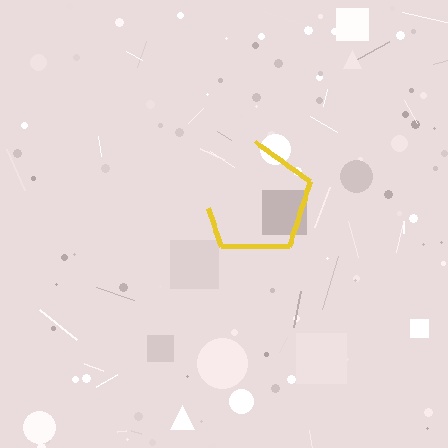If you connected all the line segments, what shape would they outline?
They would outline a pentagon.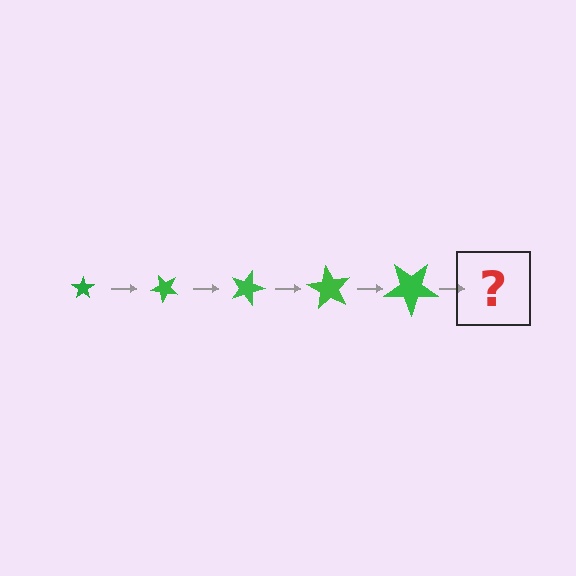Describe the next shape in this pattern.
It should be a star, larger than the previous one and rotated 225 degrees from the start.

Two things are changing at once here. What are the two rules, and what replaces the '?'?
The two rules are that the star grows larger each step and it rotates 45 degrees each step. The '?' should be a star, larger than the previous one and rotated 225 degrees from the start.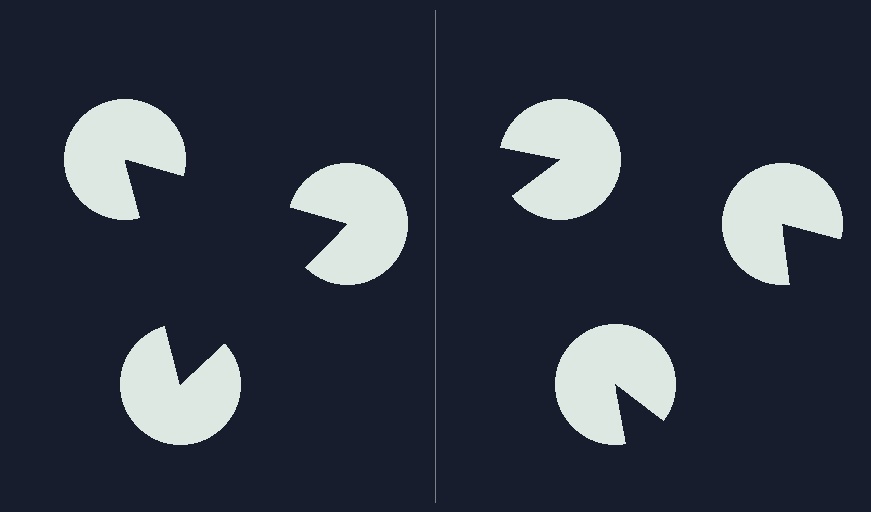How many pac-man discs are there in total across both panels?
6 — 3 on each side.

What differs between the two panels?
The pac-man discs are positioned identically on both sides; only the wedge orientations differ. On the left they align to a triangle; on the right they are misaligned.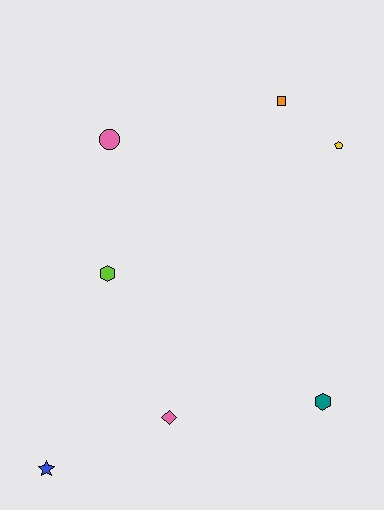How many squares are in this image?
There is 1 square.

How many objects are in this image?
There are 7 objects.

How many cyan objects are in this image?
There are no cyan objects.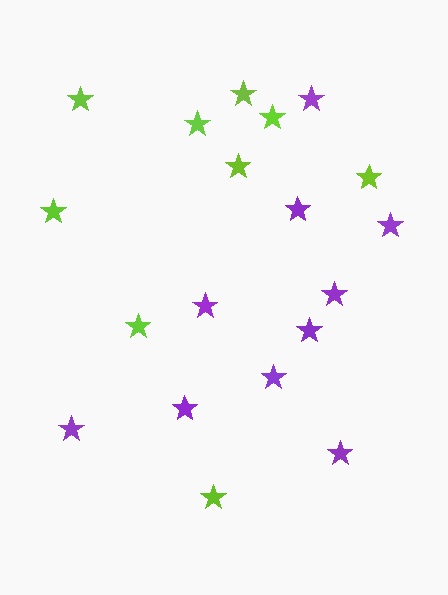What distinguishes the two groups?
There are 2 groups: one group of lime stars (9) and one group of purple stars (10).